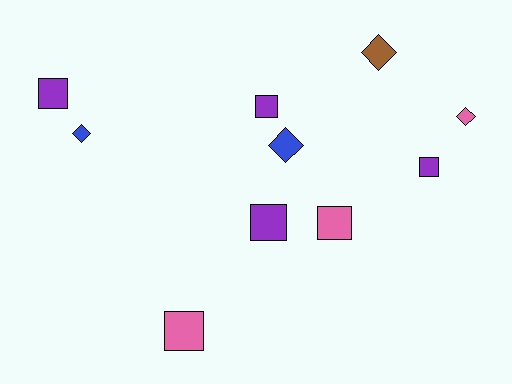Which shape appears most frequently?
Square, with 6 objects.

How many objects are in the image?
There are 10 objects.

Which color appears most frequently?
Purple, with 4 objects.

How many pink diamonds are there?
There is 1 pink diamond.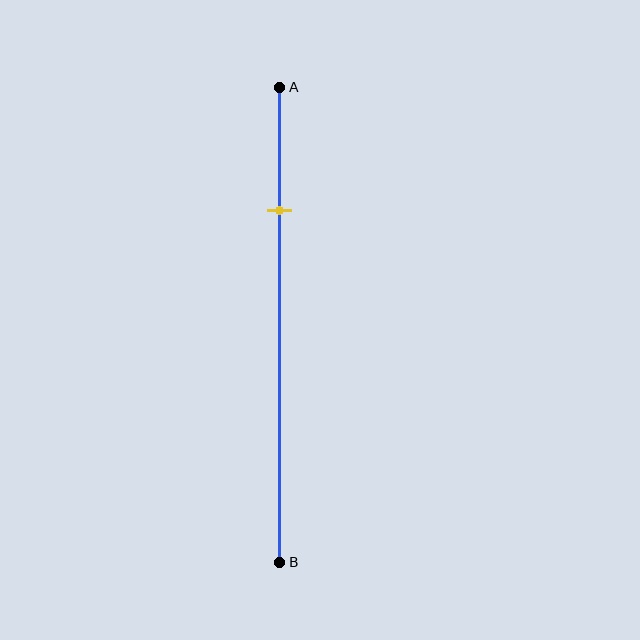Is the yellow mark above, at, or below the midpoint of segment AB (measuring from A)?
The yellow mark is above the midpoint of segment AB.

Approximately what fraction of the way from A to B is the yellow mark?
The yellow mark is approximately 25% of the way from A to B.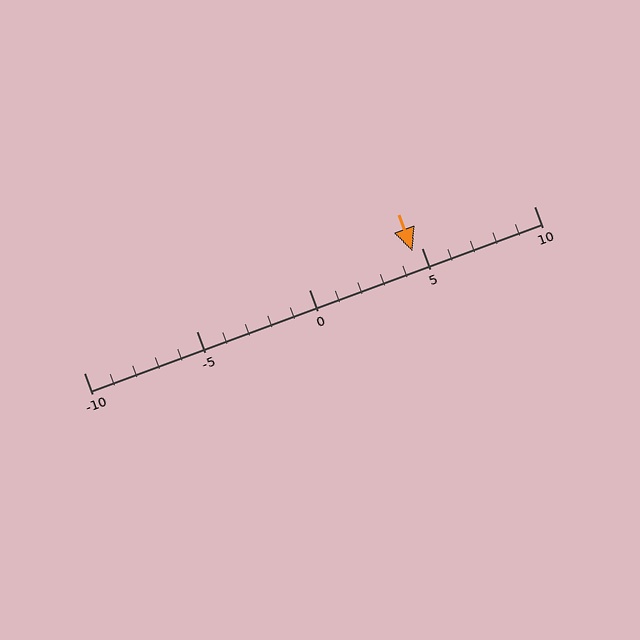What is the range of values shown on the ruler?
The ruler shows values from -10 to 10.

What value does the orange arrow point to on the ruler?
The orange arrow points to approximately 5.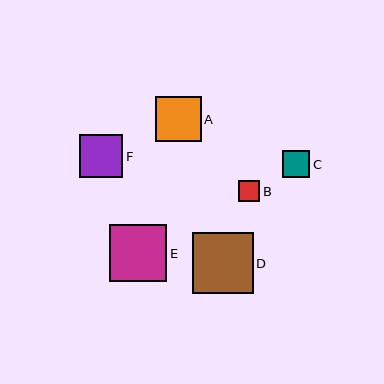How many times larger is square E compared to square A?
Square E is approximately 1.2 times the size of square A.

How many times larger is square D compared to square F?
Square D is approximately 1.4 times the size of square F.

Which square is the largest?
Square D is the largest with a size of approximately 61 pixels.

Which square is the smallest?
Square B is the smallest with a size of approximately 21 pixels.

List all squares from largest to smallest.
From largest to smallest: D, E, A, F, C, B.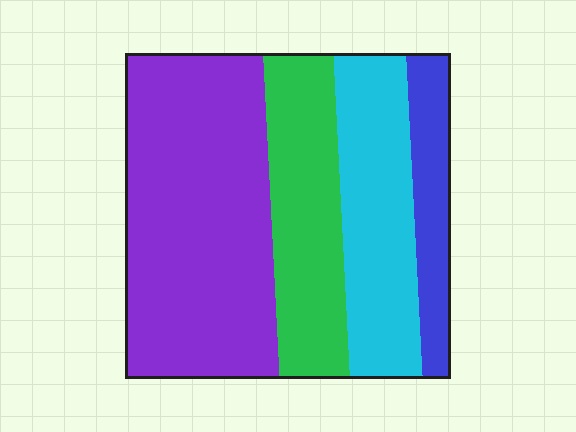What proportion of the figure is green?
Green takes up between a sixth and a third of the figure.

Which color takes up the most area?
Purple, at roughly 45%.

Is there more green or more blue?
Green.